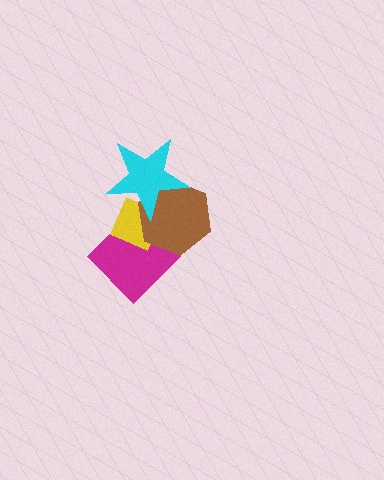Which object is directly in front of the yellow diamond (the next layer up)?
The brown hexagon is directly in front of the yellow diamond.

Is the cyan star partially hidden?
No, no other shape covers it.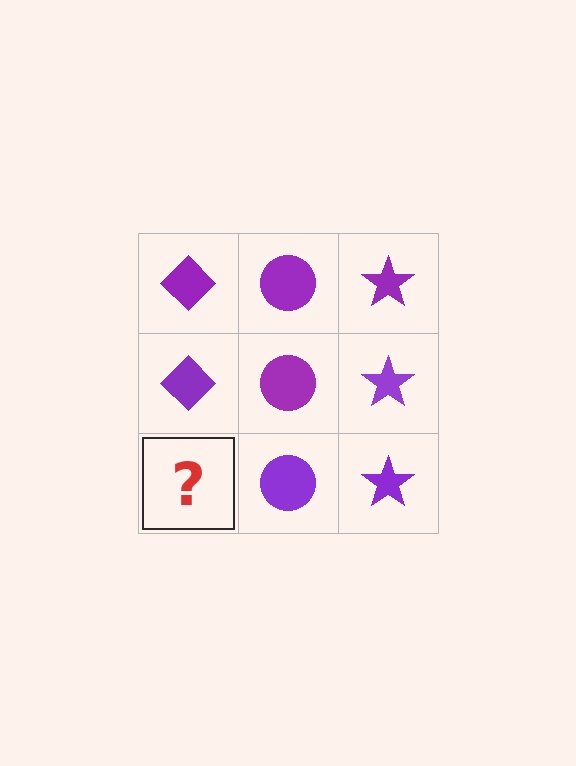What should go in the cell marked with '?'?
The missing cell should contain a purple diamond.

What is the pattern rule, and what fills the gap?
The rule is that each column has a consistent shape. The gap should be filled with a purple diamond.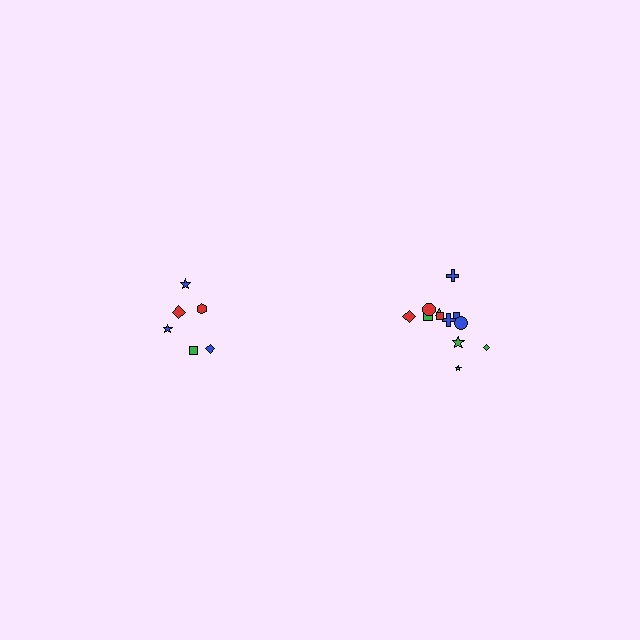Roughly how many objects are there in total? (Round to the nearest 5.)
Roughly 20 objects in total.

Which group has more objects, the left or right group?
The right group.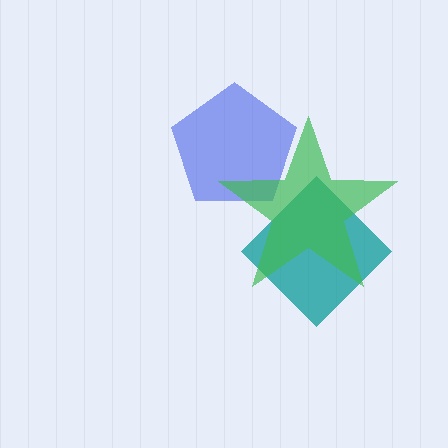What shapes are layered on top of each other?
The layered shapes are: a teal diamond, a blue pentagon, a green star.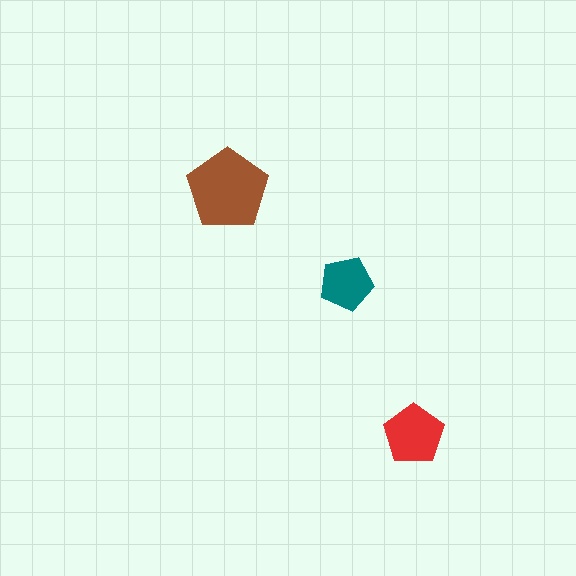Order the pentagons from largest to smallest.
the brown one, the red one, the teal one.